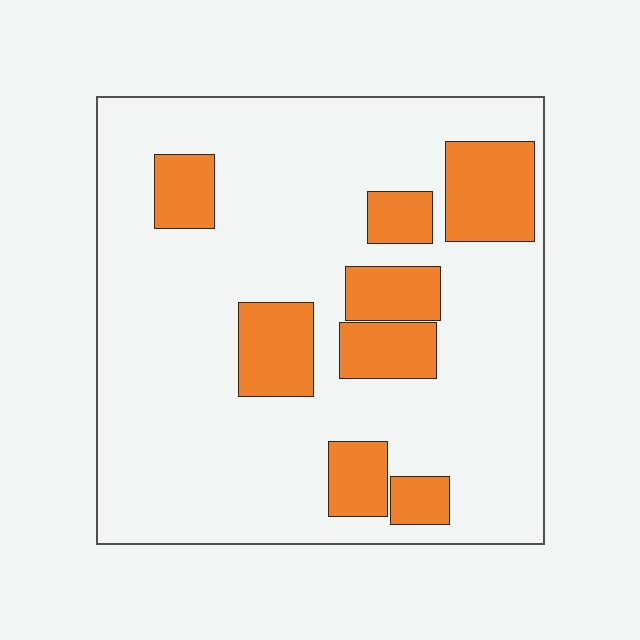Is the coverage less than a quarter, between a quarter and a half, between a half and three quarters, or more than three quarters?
Less than a quarter.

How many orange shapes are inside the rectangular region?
8.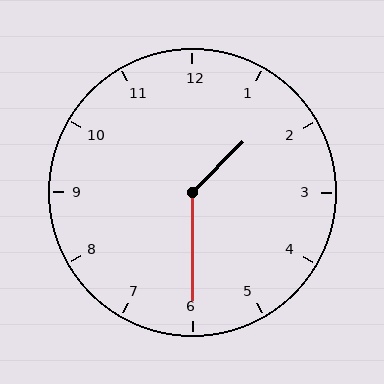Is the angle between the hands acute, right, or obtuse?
It is obtuse.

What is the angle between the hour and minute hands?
Approximately 135 degrees.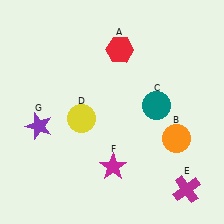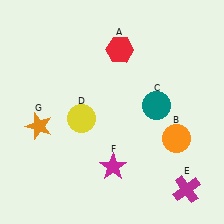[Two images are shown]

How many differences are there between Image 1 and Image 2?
There is 1 difference between the two images.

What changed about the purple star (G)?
In Image 1, G is purple. In Image 2, it changed to orange.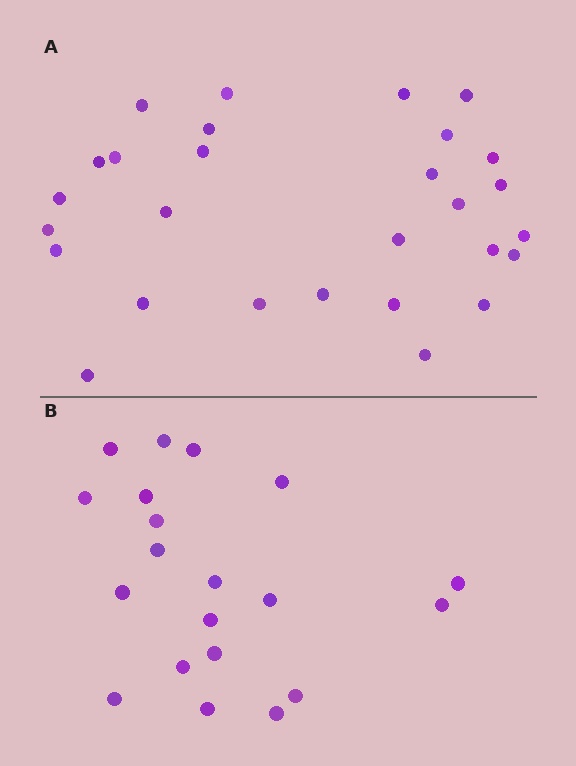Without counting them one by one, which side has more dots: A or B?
Region A (the top region) has more dots.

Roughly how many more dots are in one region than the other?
Region A has roughly 8 or so more dots than region B.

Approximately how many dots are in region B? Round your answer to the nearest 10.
About 20 dots.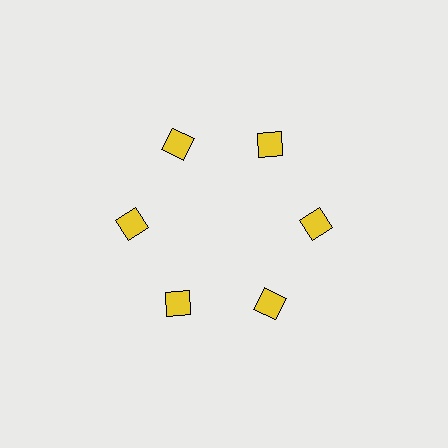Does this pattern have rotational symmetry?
Yes, this pattern has 6-fold rotational symmetry. It looks the same after rotating 60 degrees around the center.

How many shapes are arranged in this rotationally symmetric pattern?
There are 6 shapes, arranged in 6 groups of 1.